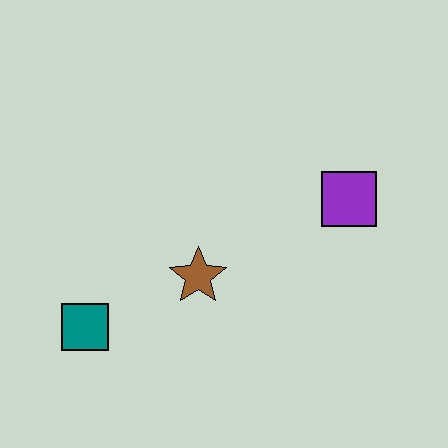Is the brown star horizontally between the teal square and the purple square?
Yes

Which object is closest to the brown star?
The teal square is closest to the brown star.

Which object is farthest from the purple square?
The teal square is farthest from the purple square.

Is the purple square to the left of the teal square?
No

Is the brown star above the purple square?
No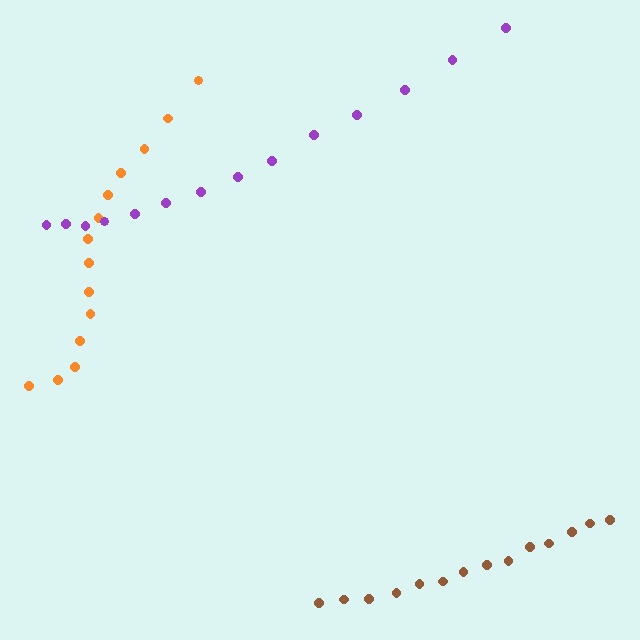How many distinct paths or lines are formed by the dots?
There are 3 distinct paths.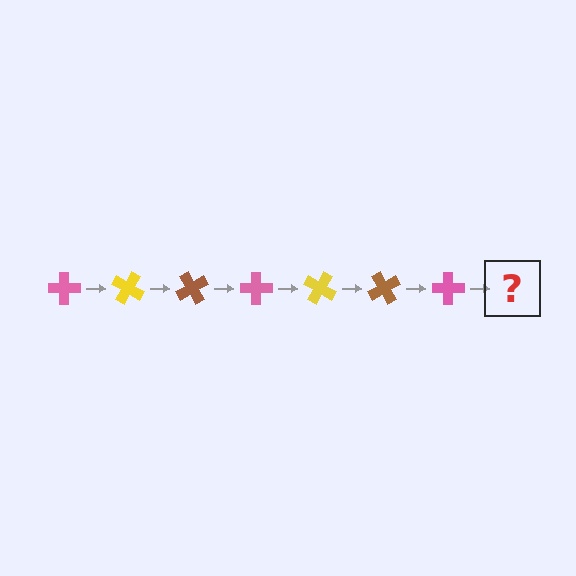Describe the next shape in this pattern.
It should be a yellow cross, rotated 210 degrees from the start.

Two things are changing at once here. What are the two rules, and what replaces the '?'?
The two rules are that it rotates 30 degrees each step and the color cycles through pink, yellow, and brown. The '?' should be a yellow cross, rotated 210 degrees from the start.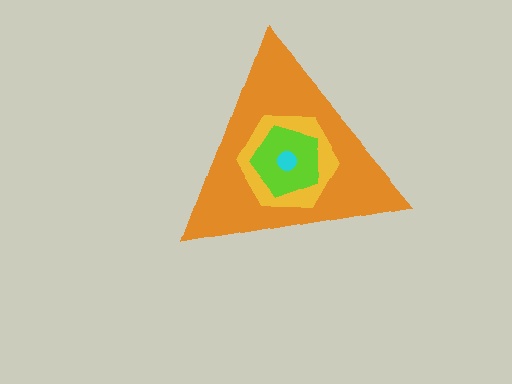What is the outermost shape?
The orange triangle.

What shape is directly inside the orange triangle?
The yellow hexagon.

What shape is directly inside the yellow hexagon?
The lime pentagon.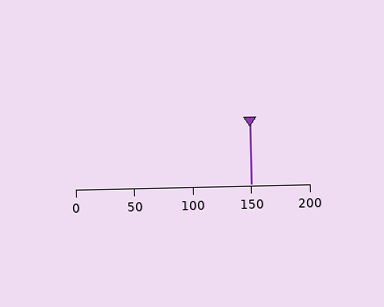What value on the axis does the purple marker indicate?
The marker indicates approximately 150.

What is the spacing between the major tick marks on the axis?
The major ticks are spaced 50 apart.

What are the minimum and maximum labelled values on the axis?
The axis runs from 0 to 200.